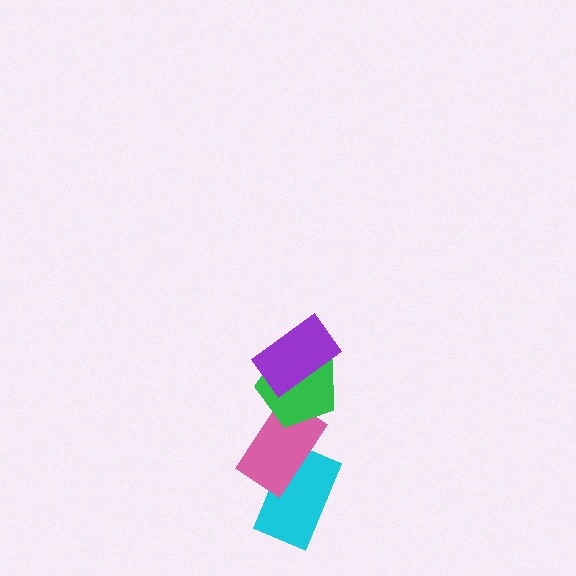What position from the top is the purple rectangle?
The purple rectangle is 1st from the top.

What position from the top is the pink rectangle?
The pink rectangle is 3rd from the top.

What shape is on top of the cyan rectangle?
The pink rectangle is on top of the cyan rectangle.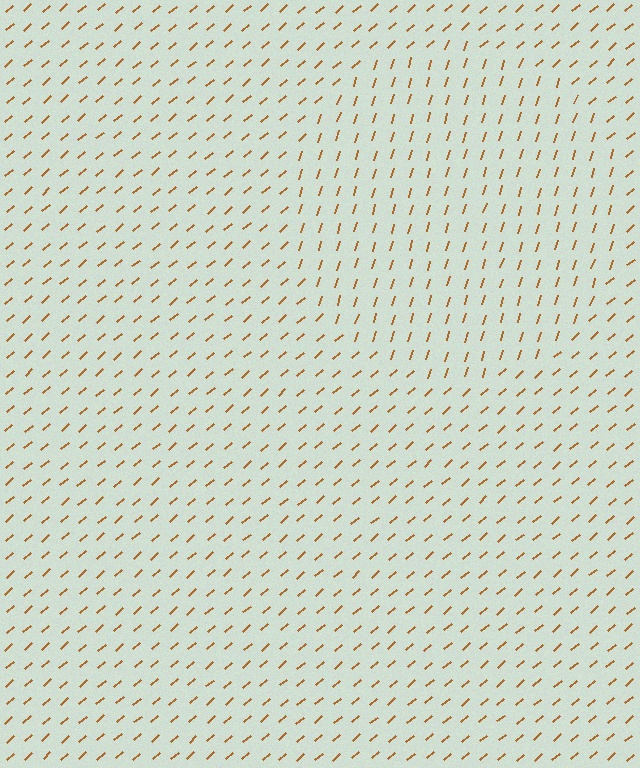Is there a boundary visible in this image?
Yes, there is a texture boundary formed by a change in line orientation.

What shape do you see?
I see a circle.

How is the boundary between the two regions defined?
The boundary is defined purely by a change in line orientation (approximately 32 degrees difference). All lines are the same color and thickness.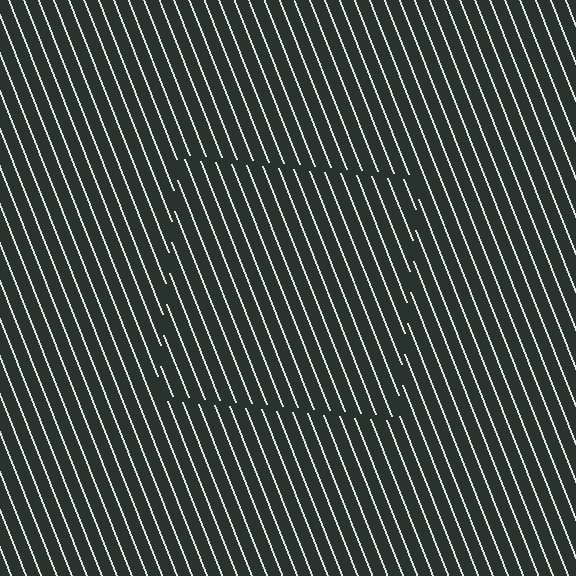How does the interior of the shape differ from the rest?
The interior of the shape contains the same grating, shifted by half a period — the contour is defined by the phase discontinuity where line-ends from the inner and outer gratings abut.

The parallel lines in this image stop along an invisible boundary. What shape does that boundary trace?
An illusory square. The interior of the shape contains the same grating, shifted by half a period — the contour is defined by the phase discontinuity where line-ends from the inner and outer gratings abut.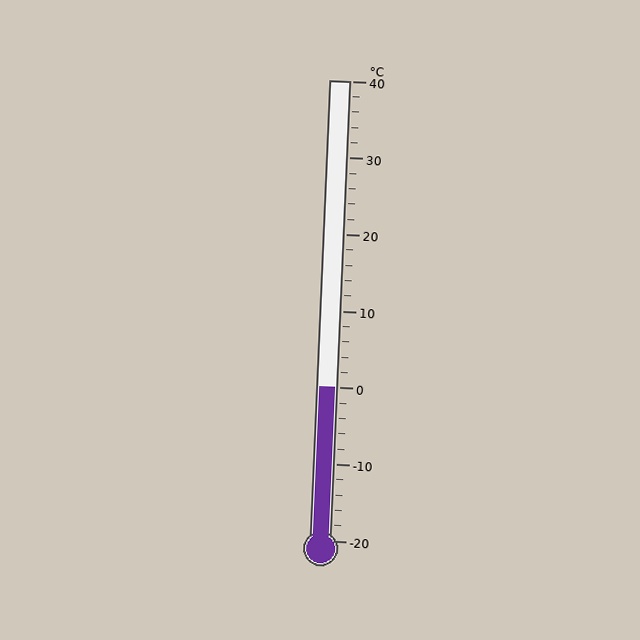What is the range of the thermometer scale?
The thermometer scale ranges from -20°C to 40°C.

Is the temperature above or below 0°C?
The temperature is at 0°C.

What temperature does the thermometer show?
The thermometer shows approximately 0°C.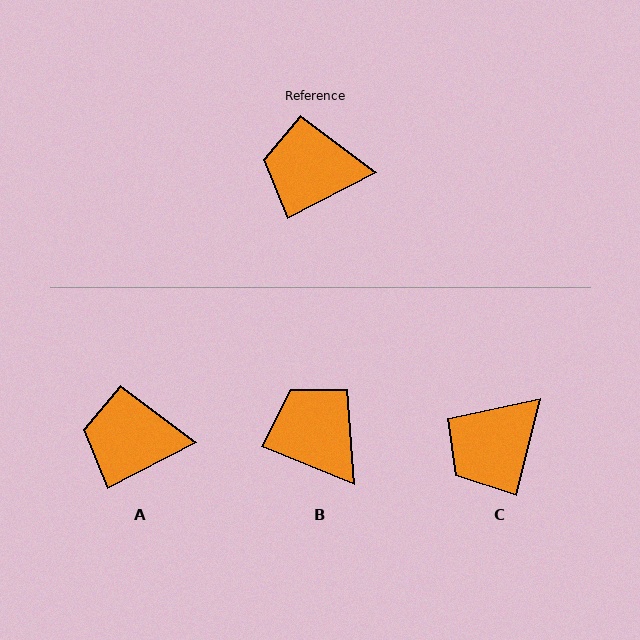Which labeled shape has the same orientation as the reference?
A.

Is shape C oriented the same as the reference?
No, it is off by about 49 degrees.